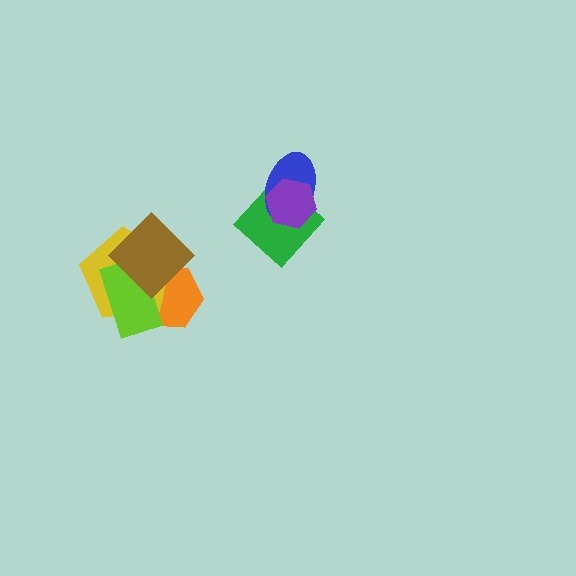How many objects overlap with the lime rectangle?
3 objects overlap with the lime rectangle.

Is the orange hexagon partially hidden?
Yes, it is partially covered by another shape.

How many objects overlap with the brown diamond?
3 objects overlap with the brown diamond.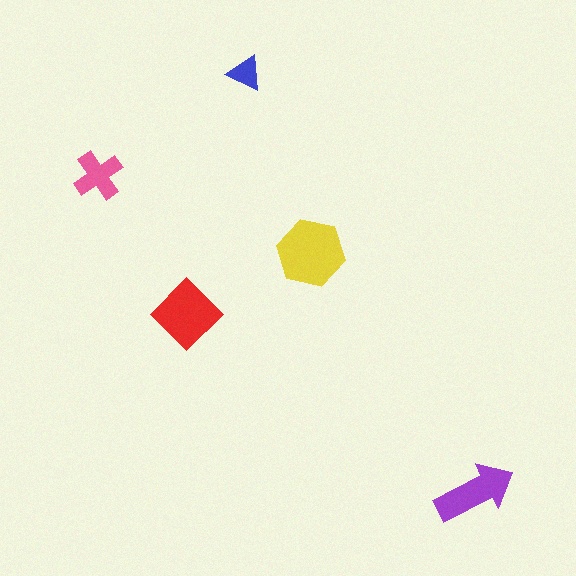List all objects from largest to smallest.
The yellow hexagon, the red diamond, the purple arrow, the pink cross, the blue triangle.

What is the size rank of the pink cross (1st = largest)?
4th.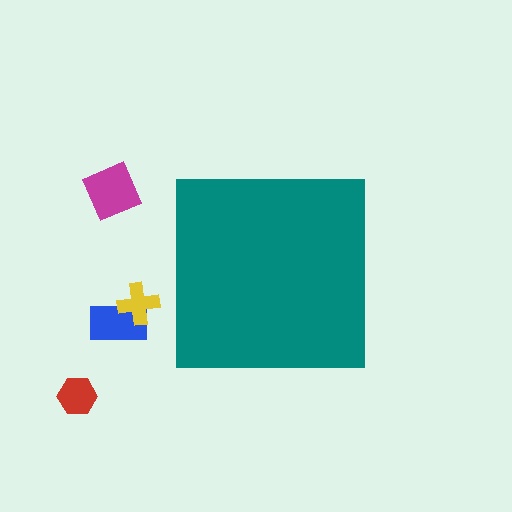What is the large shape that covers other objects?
A teal square.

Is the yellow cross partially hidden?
No, the yellow cross is fully visible.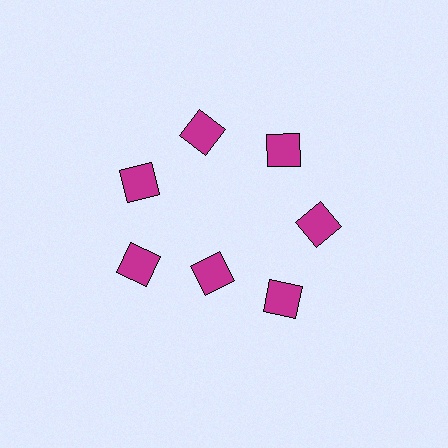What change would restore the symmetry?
The symmetry would be restored by moving it outward, back onto the ring so that all 7 diamonds sit at equal angles and equal distance from the center.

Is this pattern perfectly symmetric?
No. The 7 magenta diamonds are arranged in a ring, but one element near the 6 o'clock position is pulled inward toward the center, breaking the 7-fold rotational symmetry.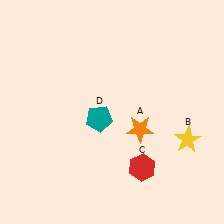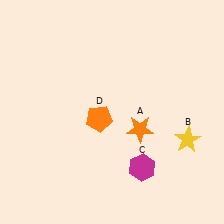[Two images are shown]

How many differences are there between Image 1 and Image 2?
There are 2 differences between the two images.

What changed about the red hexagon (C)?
In Image 1, C is red. In Image 2, it changed to magenta.